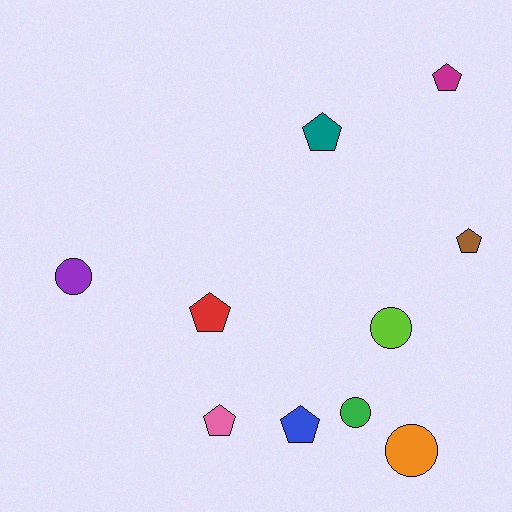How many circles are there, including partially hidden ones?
There are 4 circles.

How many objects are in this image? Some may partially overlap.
There are 10 objects.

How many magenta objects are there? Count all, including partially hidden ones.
There is 1 magenta object.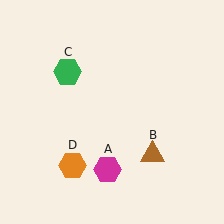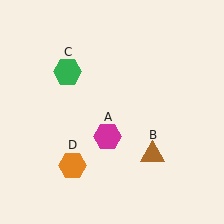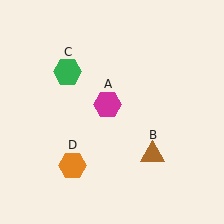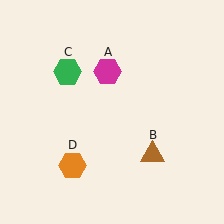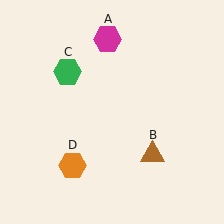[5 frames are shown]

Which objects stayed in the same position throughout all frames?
Brown triangle (object B) and green hexagon (object C) and orange hexagon (object D) remained stationary.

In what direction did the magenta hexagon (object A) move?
The magenta hexagon (object A) moved up.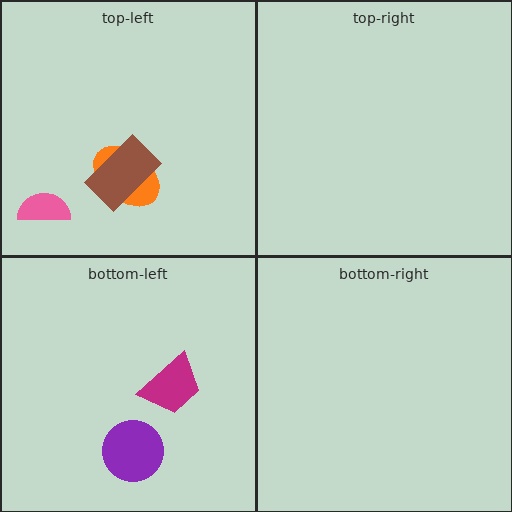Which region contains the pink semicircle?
The top-left region.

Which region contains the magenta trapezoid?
The bottom-left region.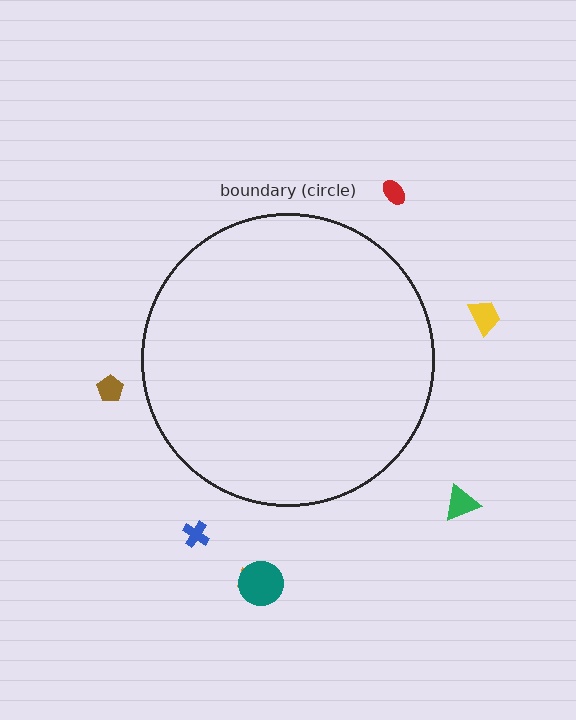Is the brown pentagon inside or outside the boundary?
Outside.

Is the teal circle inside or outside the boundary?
Outside.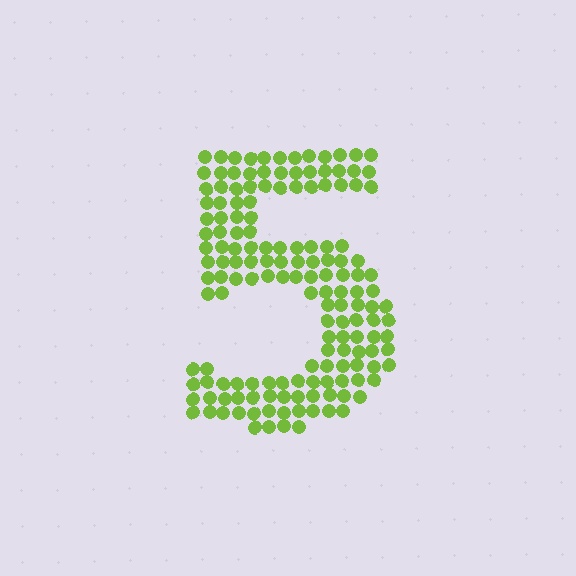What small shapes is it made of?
It is made of small circles.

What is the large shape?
The large shape is the digit 5.